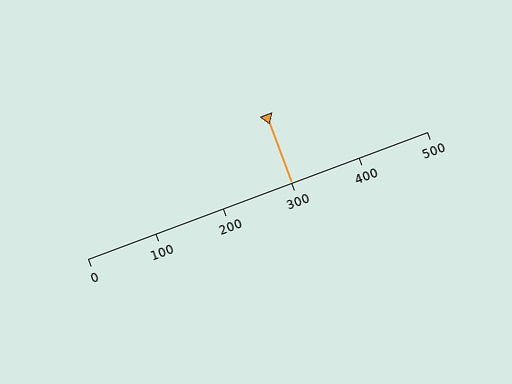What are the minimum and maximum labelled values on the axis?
The axis runs from 0 to 500.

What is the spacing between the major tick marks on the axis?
The major ticks are spaced 100 apart.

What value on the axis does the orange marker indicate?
The marker indicates approximately 300.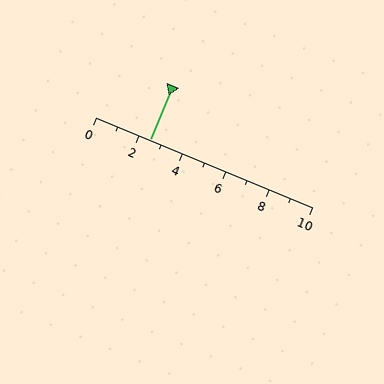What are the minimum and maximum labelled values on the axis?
The axis runs from 0 to 10.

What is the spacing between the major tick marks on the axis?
The major ticks are spaced 2 apart.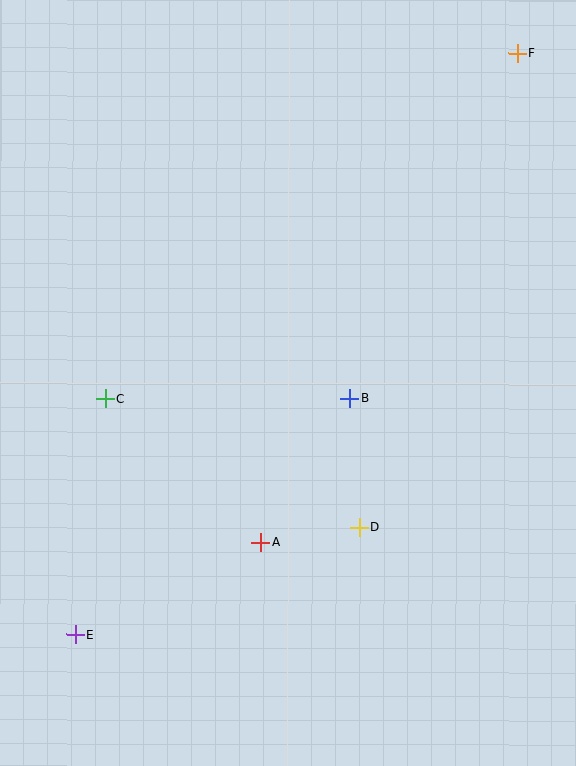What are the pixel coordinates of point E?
Point E is at (75, 634).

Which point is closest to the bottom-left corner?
Point E is closest to the bottom-left corner.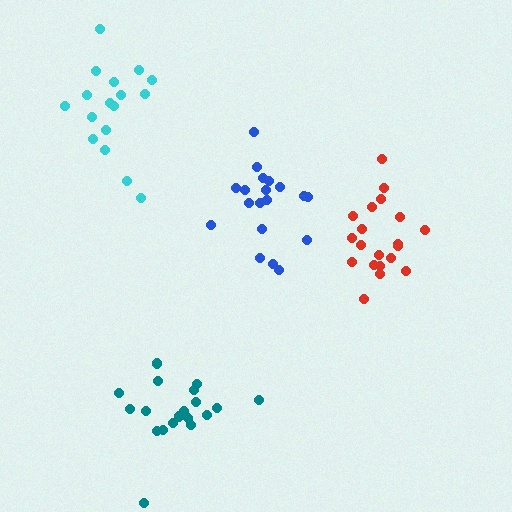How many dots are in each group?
Group 1: 20 dots, Group 2: 20 dots, Group 3: 17 dots, Group 4: 19 dots (76 total).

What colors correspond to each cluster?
The clusters are colored: teal, red, cyan, blue.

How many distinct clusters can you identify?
There are 4 distinct clusters.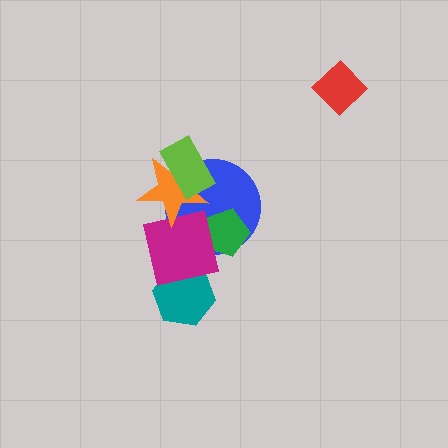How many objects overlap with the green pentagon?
2 objects overlap with the green pentagon.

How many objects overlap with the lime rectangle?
2 objects overlap with the lime rectangle.